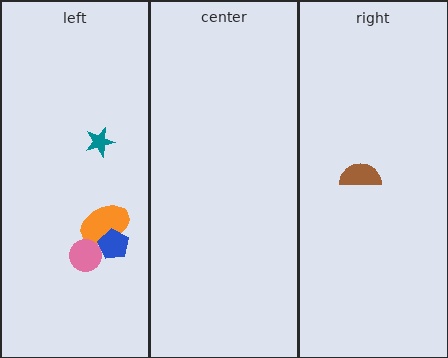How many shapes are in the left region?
4.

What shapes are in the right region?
The brown semicircle.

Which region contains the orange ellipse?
The left region.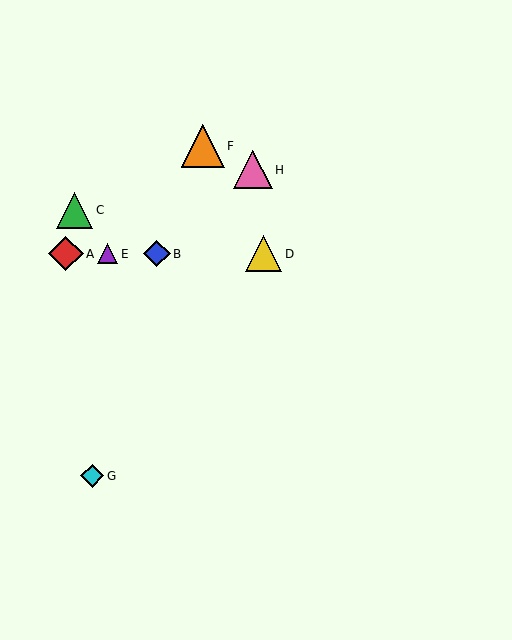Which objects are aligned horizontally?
Objects A, B, D, E are aligned horizontally.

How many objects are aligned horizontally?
4 objects (A, B, D, E) are aligned horizontally.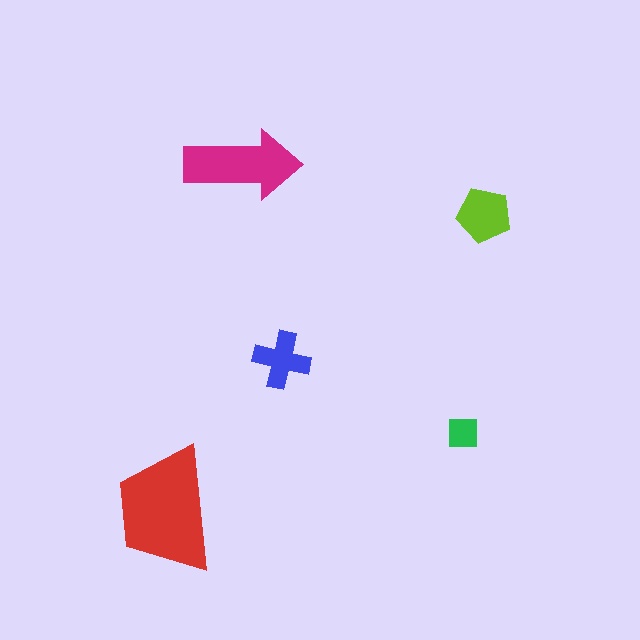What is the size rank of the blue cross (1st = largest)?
4th.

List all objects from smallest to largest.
The green square, the blue cross, the lime pentagon, the magenta arrow, the red trapezoid.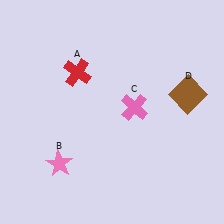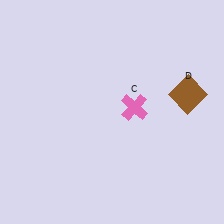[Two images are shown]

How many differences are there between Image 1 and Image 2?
There are 2 differences between the two images.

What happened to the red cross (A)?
The red cross (A) was removed in Image 2. It was in the top-left area of Image 1.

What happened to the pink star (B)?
The pink star (B) was removed in Image 2. It was in the bottom-left area of Image 1.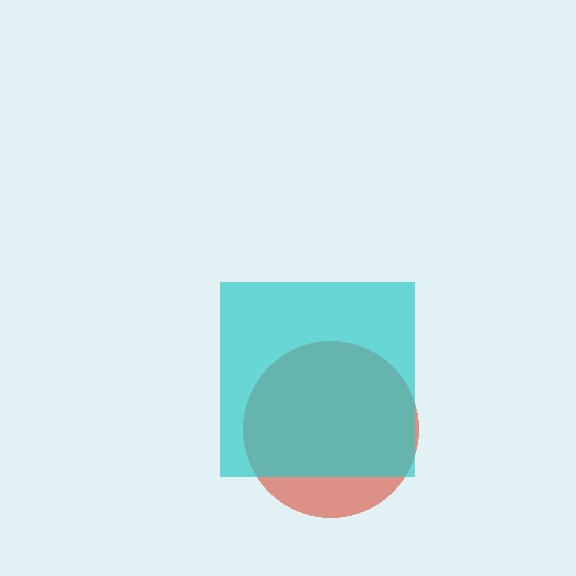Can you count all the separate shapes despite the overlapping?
Yes, there are 2 separate shapes.